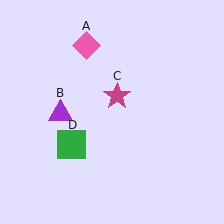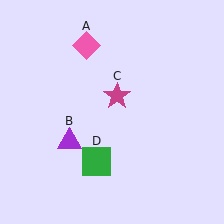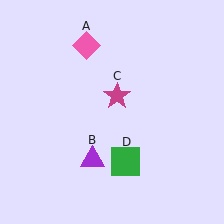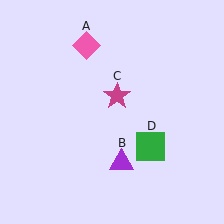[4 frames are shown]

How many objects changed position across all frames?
2 objects changed position: purple triangle (object B), green square (object D).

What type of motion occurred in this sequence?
The purple triangle (object B), green square (object D) rotated counterclockwise around the center of the scene.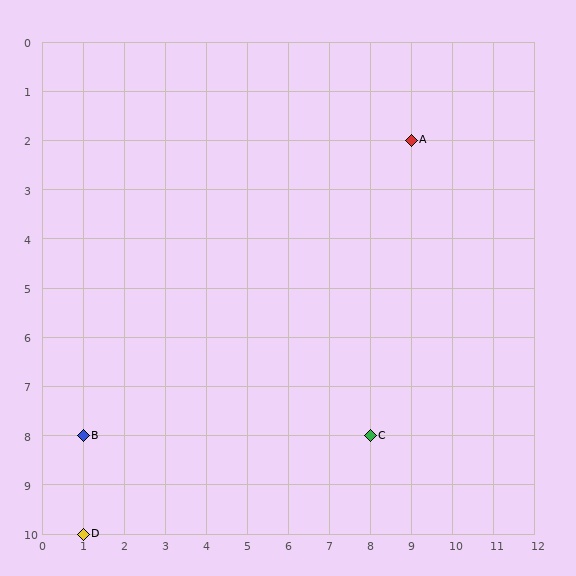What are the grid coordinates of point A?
Point A is at grid coordinates (9, 2).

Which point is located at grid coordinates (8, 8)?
Point C is at (8, 8).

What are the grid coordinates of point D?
Point D is at grid coordinates (1, 10).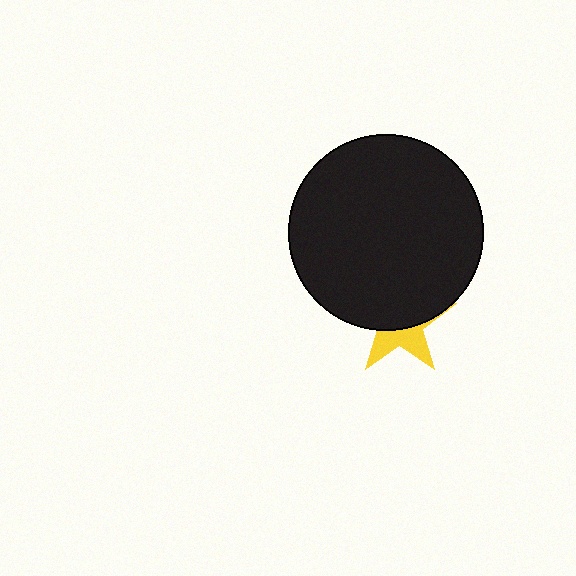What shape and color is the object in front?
The object in front is a black circle.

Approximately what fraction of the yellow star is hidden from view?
Roughly 62% of the yellow star is hidden behind the black circle.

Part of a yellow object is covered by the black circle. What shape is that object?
It is a star.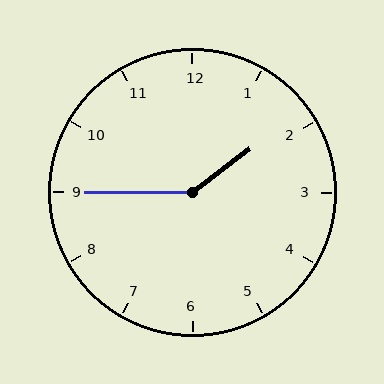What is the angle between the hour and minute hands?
Approximately 142 degrees.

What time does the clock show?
1:45.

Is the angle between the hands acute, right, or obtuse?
It is obtuse.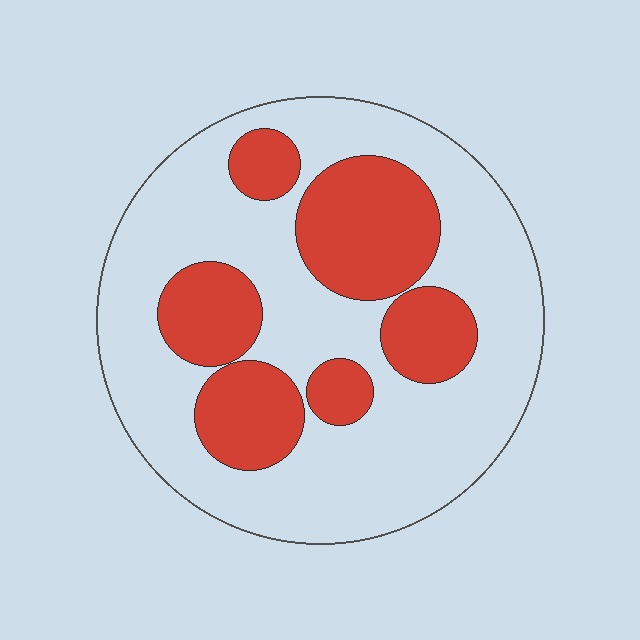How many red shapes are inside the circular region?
6.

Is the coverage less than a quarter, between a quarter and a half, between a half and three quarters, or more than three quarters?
Between a quarter and a half.